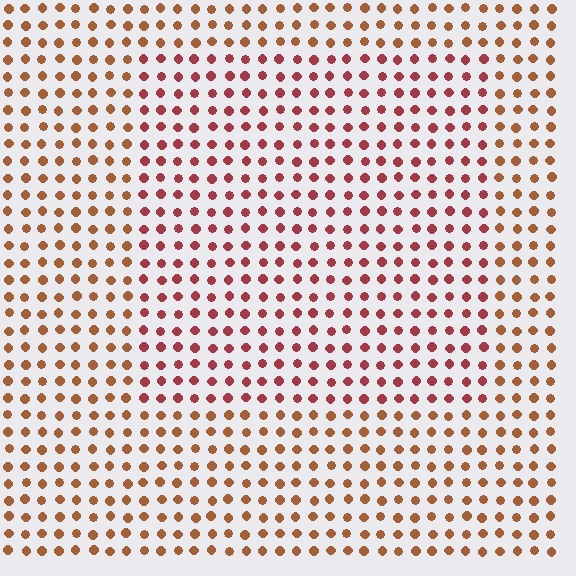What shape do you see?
I see a rectangle.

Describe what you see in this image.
The image is filled with small brown elements in a uniform arrangement. A rectangle-shaped region is visible where the elements are tinted to a slightly different hue, forming a subtle color boundary.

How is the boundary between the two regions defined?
The boundary is defined purely by a slight shift in hue (about 31 degrees). Spacing, size, and orientation are identical on both sides.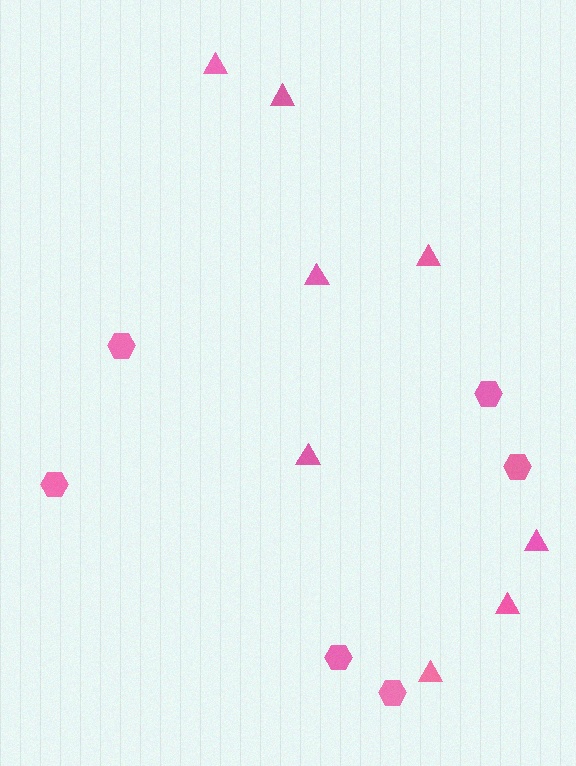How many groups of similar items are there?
There are 2 groups: one group of hexagons (6) and one group of triangles (8).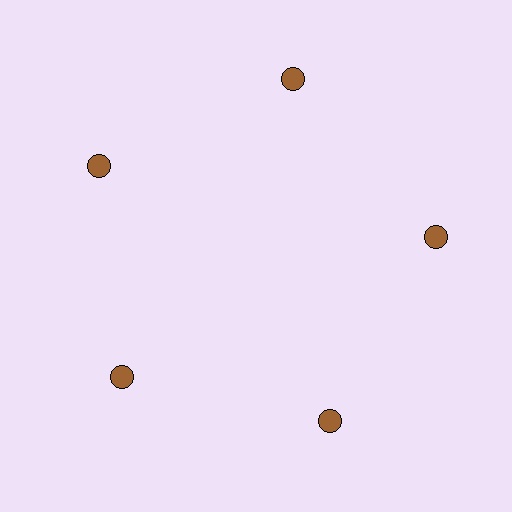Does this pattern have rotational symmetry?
Yes, this pattern has 5-fold rotational symmetry. It looks the same after rotating 72 degrees around the center.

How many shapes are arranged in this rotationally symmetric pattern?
There are 5 shapes, arranged in 5 groups of 1.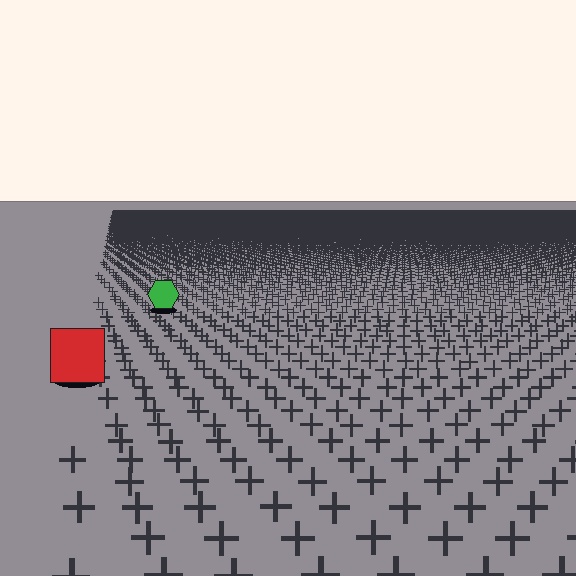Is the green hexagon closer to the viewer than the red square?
No. The red square is closer — you can tell from the texture gradient: the ground texture is coarser near it.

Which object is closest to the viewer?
The red square is closest. The texture marks near it are larger and more spread out.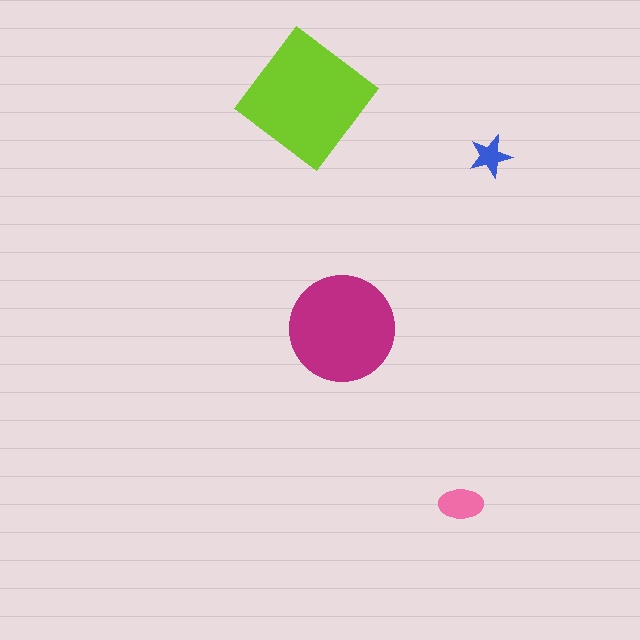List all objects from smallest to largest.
The blue star, the pink ellipse, the magenta circle, the lime diamond.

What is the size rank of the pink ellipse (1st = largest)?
3rd.